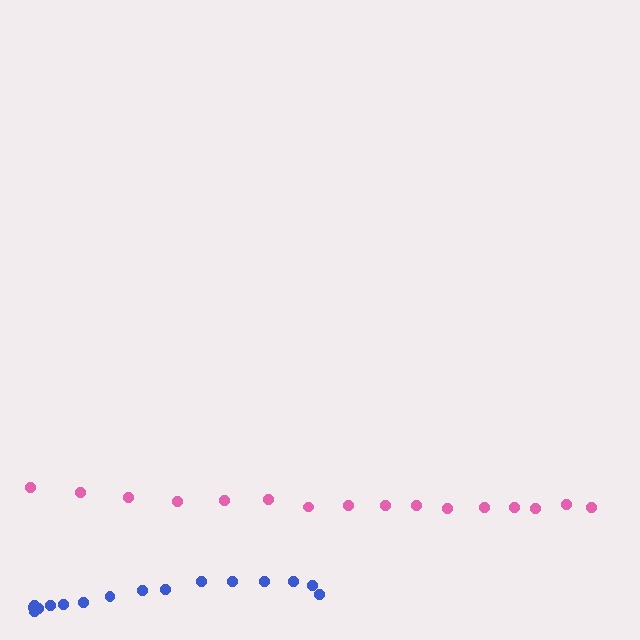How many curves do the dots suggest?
There are 2 distinct paths.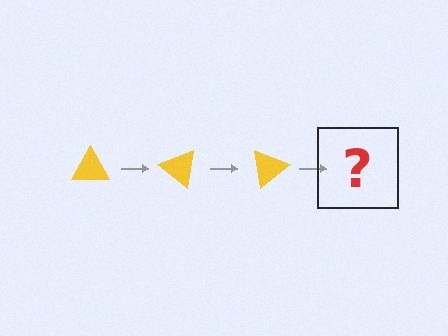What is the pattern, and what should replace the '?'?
The pattern is that the triangle rotates 40 degrees each step. The '?' should be a yellow triangle rotated 120 degrees.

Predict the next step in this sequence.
The next step is a yellow triangle rotated 120 degrees.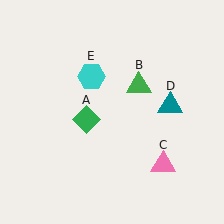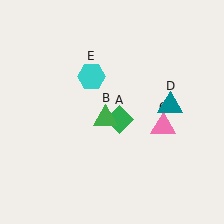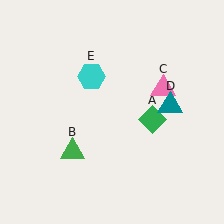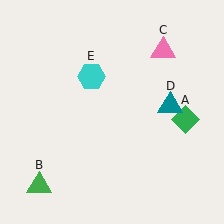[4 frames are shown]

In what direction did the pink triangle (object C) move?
The pink triangle (object C) moved up.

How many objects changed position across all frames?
3 objects changed position: green diamond (object A), green triangle (object B), pink triangle (object C).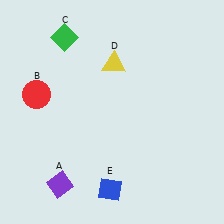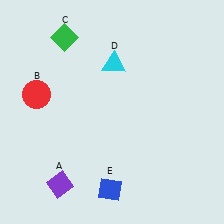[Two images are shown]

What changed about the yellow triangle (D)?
In Image 1, D is yellow. In Image 2, it changed to cyan.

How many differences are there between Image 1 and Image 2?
There is 1 difference between the two images.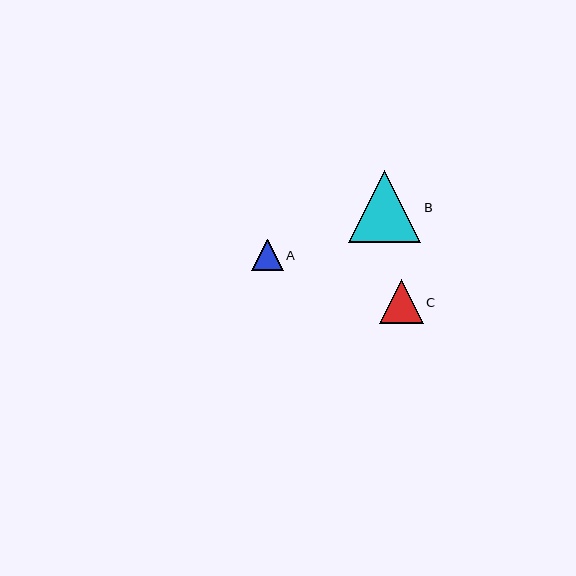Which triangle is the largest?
Triangle B is the largest with a size of approximately 72 pixels.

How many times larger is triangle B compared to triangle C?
Triangle B is approximately 1.6 times the size of triangle C.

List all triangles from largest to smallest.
From largest to smallest: B, C, A.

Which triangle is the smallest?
Triangle A is the smallest with a size of approximately 31 pixels.